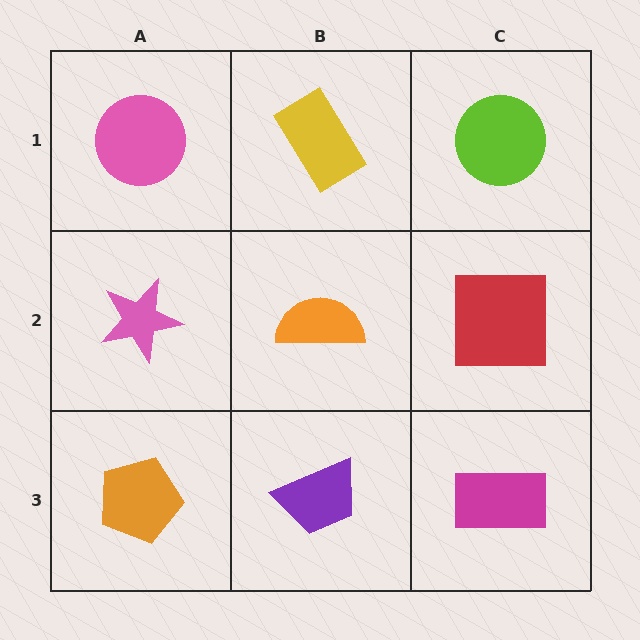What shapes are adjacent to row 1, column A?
A pink star (row 2, column A), a yellow rectangle (row 1, column B).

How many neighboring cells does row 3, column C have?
2.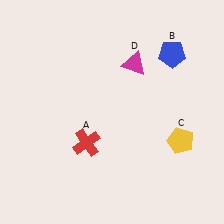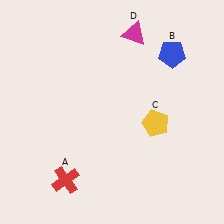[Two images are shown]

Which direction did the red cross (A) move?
The red cross (A) moved down.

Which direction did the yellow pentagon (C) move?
The yellow pentagon (C) moved left.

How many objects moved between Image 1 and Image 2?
3 objects moved between the two images.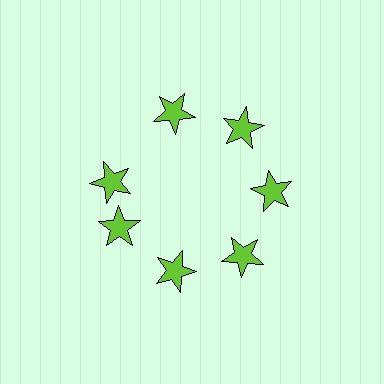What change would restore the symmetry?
The symmetry would be restored by rotating it back into even spacing with its neighbors so that all 7 stars sit at equal angles and equal distance from the center.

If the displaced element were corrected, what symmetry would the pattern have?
It would have 7-fold rotational symmetry — the pattern would map onto itself every 51 degrees.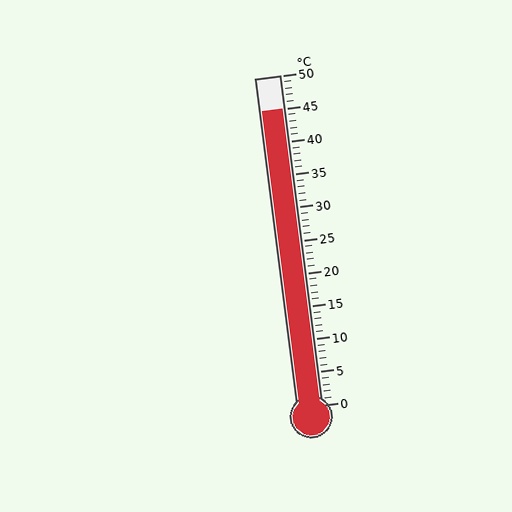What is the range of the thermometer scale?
The thermometer scale ranges from 0°C to 50°C.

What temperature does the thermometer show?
The thermometer shows approximately 45°C.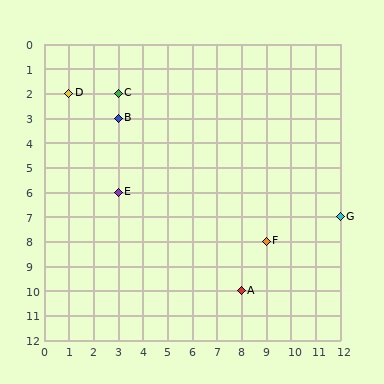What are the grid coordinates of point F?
Point F is at grid coordinates (9, 8).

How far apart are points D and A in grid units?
Points D and A are 7 columns and 8 rows apart (about 10.6 grid units diagonally).